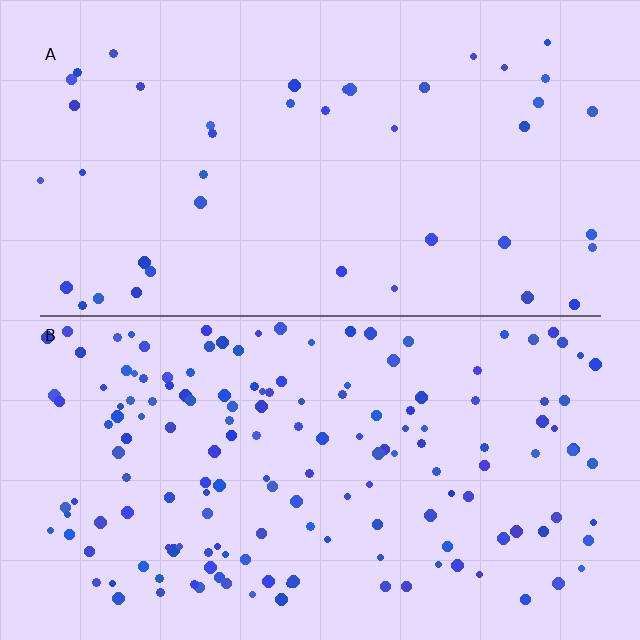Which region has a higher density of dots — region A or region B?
B (the bottom).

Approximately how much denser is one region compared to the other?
Approximately 3.7× — region B over region A.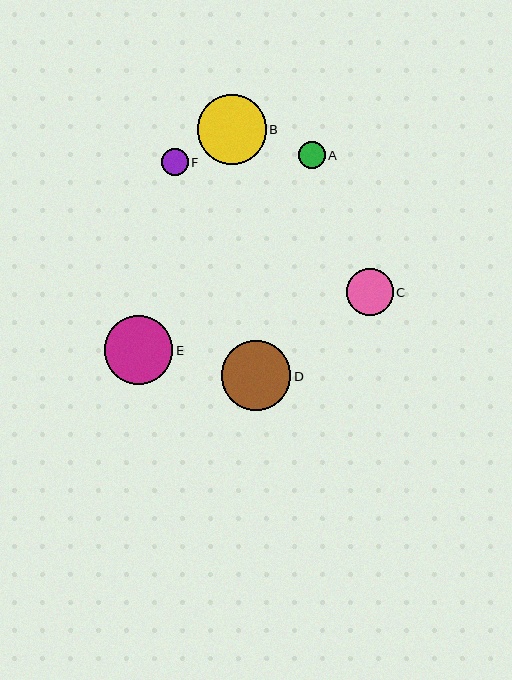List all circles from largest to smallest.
From largest to smallest: D, B, E, C, F, A.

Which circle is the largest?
Circle D is the largest with a size of approximately 70 pixels.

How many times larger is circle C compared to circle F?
Circle C is approximately 1.7 times the size of circle F.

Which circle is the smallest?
Circle A is the smallest with a size of approximately 27 pixels.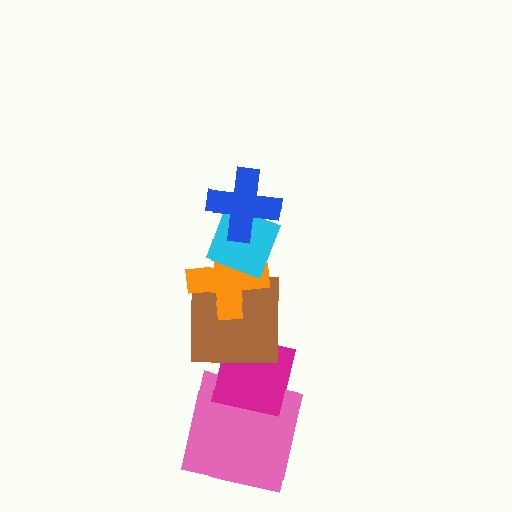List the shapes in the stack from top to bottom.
From top to bottom: the blue cross, the cyan diamond, the orange cross, the brown square, the magenta square, the pink square.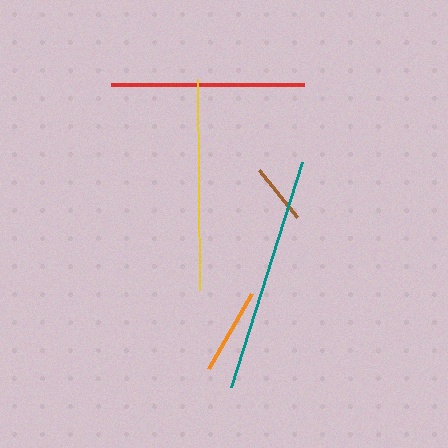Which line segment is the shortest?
The brown line is the shortest at approximately 60 pixels.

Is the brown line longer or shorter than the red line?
The red line is longer than the brown line.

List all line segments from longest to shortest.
From longest to shortest: teal, yellow, red, orange, brown.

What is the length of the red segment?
The red segment is approximately 193 pixels long.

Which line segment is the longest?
The teal line is the longest at approximately 236 pixels.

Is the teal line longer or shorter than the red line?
The teal line is longer than the red line.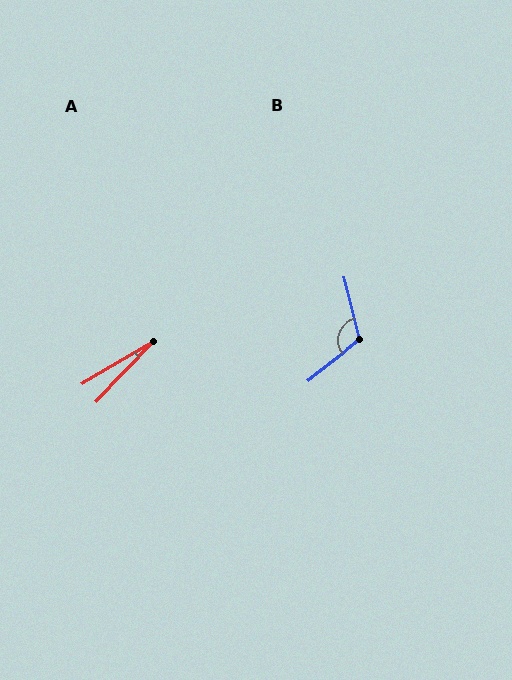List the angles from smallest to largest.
A (16°), B (114°).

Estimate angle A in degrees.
Approximately 16 degrees.